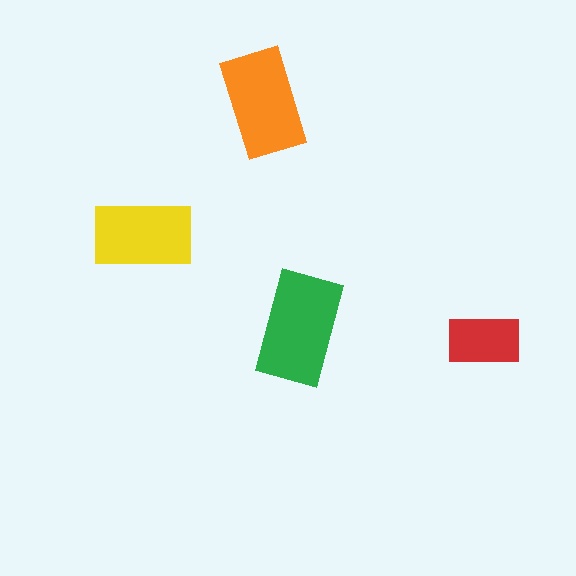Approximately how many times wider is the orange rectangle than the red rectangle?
About 1.5 times wider.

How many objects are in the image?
There are 4 objects in the image.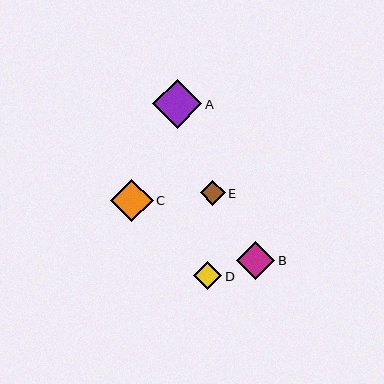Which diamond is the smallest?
Diamond E is the smallest with a size of approximately 25 pixels.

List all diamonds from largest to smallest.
From largest to smallest: A, C, B, D, E.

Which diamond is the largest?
Diamond A is the largest with a size of approximately 50 pixels.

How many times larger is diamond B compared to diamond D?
Diamond B is approximately 1.4 times the size of diamond D.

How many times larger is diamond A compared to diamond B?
Diamond A is approximately 1.3 times the size of diamond B.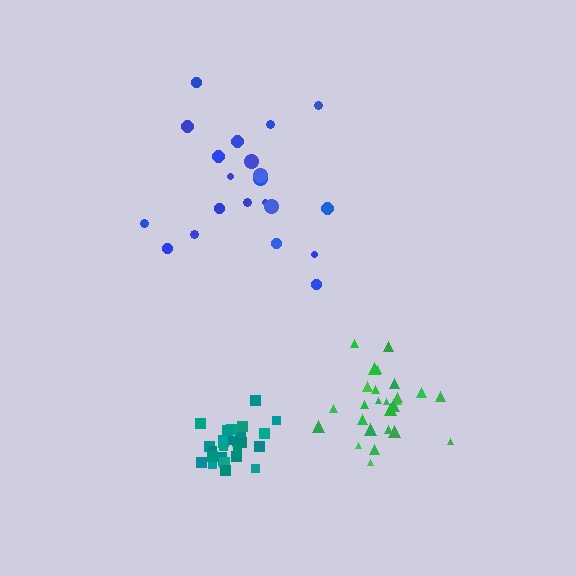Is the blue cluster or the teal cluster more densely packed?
Teal.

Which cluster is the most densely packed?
Teal.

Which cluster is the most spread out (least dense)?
Blue.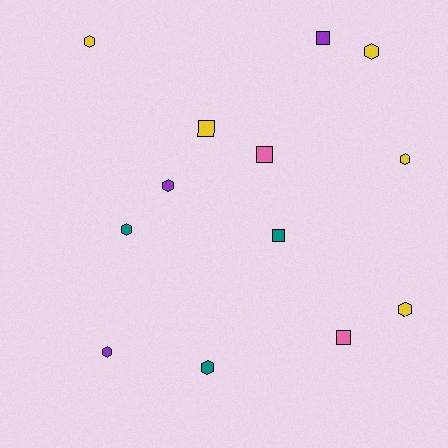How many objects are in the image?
There are 13 objects.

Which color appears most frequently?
Yellow, with 5 objects.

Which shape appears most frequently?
Hexagon, with 8 objects.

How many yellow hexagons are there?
There are 4 yellow hexagons.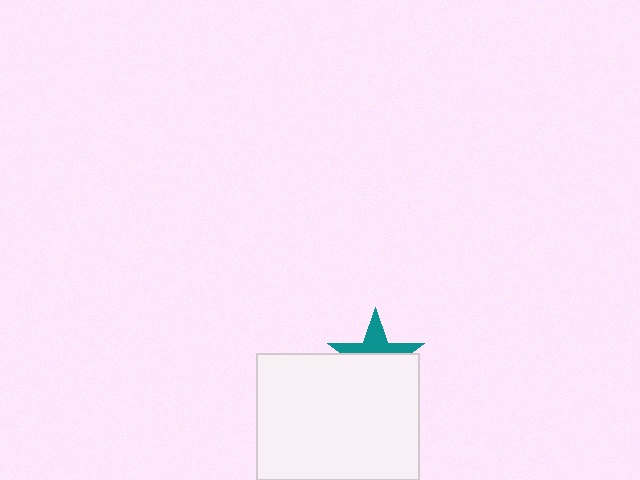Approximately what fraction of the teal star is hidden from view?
Roughly 58% of the teal star is hidden behind the white rectangle.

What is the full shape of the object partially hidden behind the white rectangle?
The partially hidden object is a teal star.